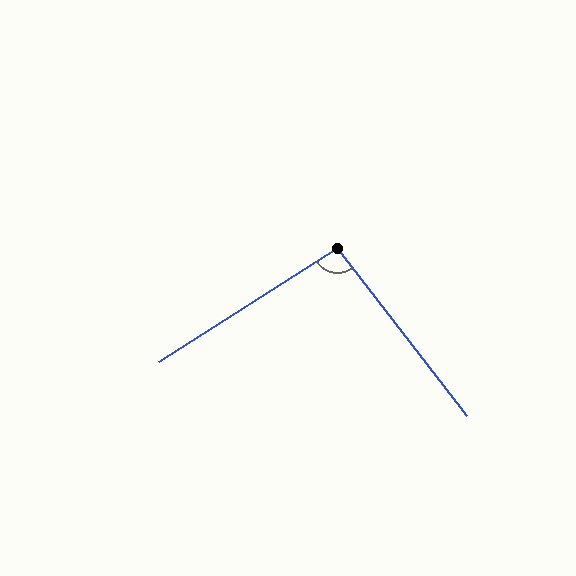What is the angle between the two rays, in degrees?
Approximately 95 degrees.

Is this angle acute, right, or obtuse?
It is obtuse.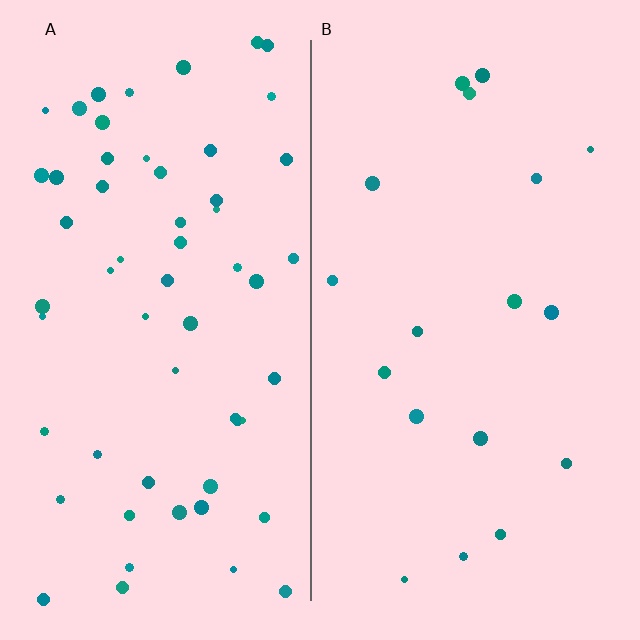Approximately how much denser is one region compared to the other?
Approximately 3.2× — region A over region B.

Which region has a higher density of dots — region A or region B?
A (the left).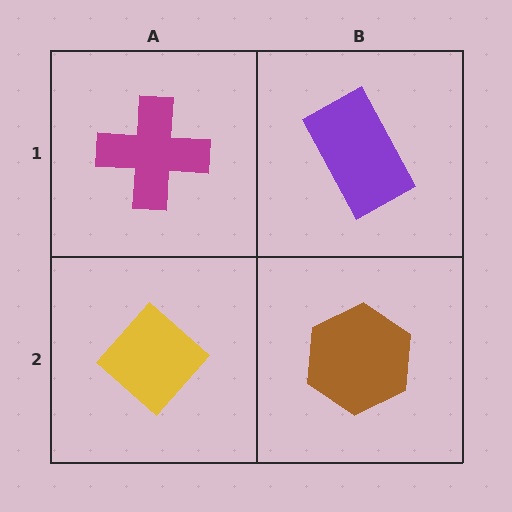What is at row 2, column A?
A yellow diamond.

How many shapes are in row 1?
2 shapes.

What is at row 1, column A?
A magenta cross.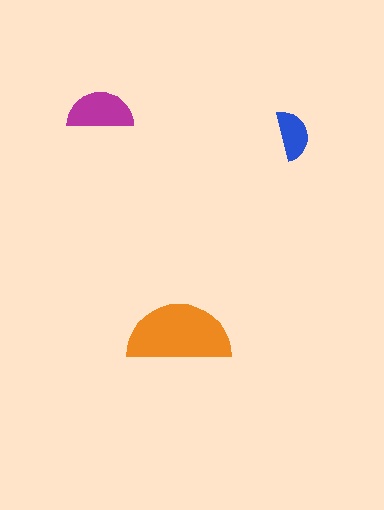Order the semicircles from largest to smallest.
the orange one, the magenta one, the blue one.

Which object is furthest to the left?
The magenta semicircle is leftmost.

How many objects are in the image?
There are 3 objects in the image.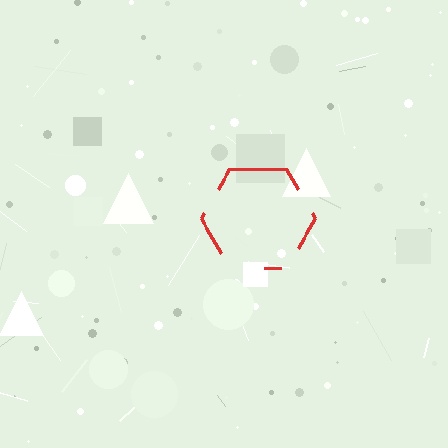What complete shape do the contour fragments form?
The contour fragments form a hexagon.